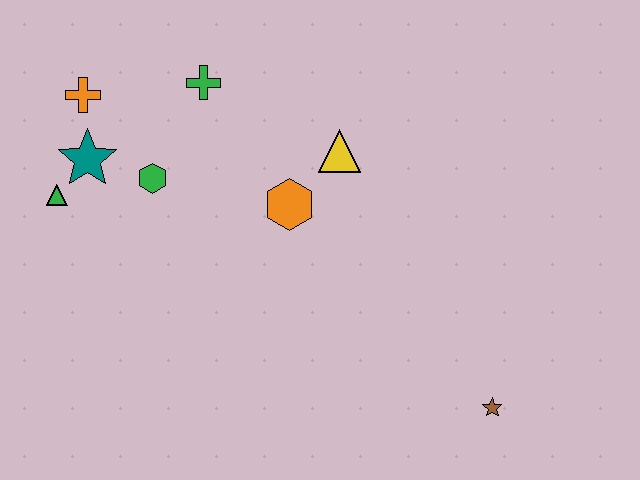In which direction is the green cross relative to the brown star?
The green cross is above the brown star.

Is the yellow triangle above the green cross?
No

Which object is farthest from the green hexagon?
The brown star is farthest from the green hexagon.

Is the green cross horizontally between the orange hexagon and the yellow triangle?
No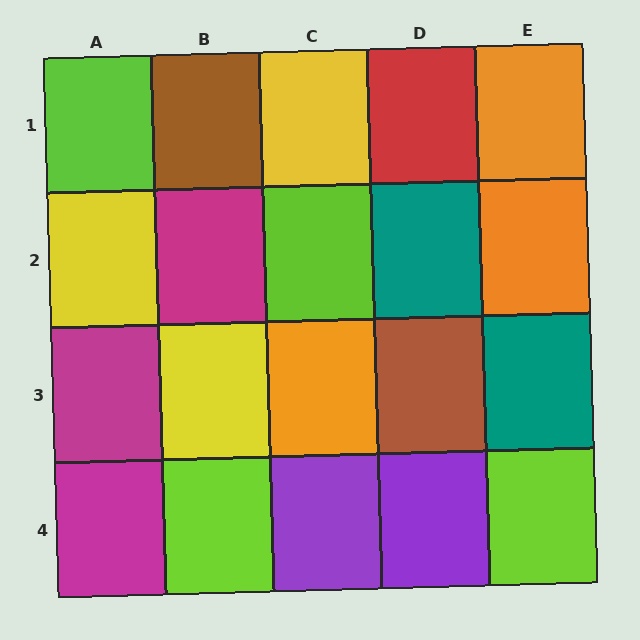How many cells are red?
1 cell is red.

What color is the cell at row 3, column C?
Orange.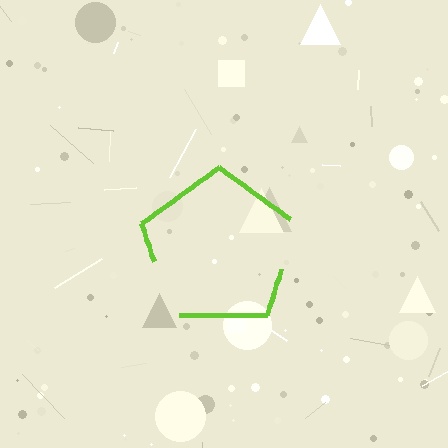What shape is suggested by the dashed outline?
The dashed outline suggests a pentagon.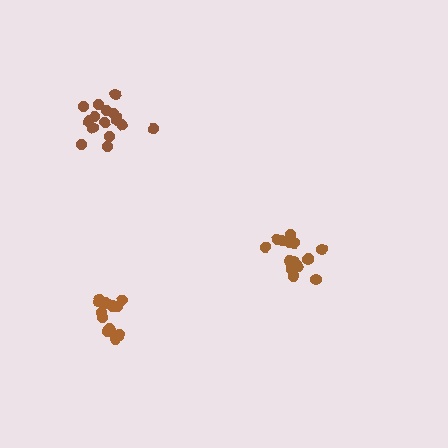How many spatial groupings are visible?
There are 3 spatial groupings.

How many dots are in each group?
Group 1: 17 dots, Group 2: 15 dots, Group 3: 15 dots (47 total).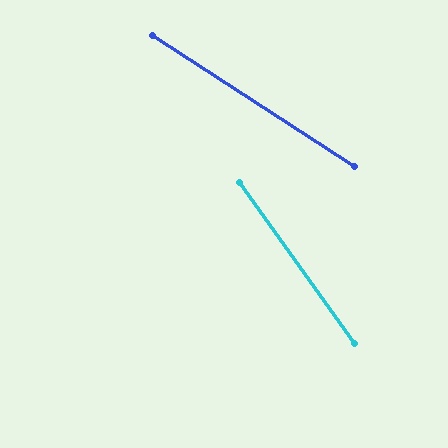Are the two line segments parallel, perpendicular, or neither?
Neither parallel nor perpendicular — they differ by about 22°.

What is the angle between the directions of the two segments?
Approximately 22 degrees.